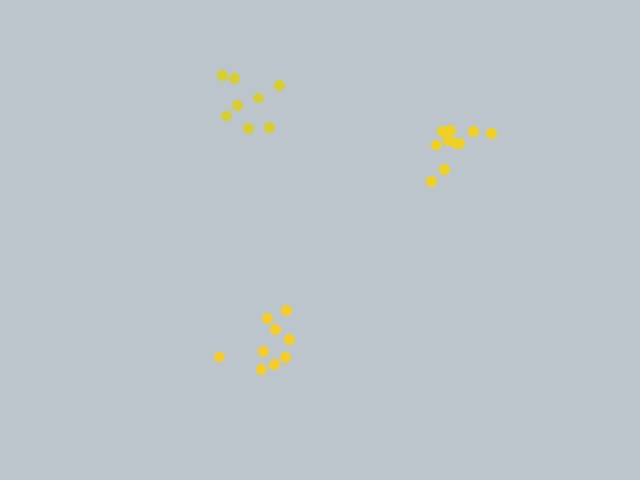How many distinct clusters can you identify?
There are 3 distinct clusters.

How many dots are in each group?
Group 1: 9 dots, Group 2: 10 dots, Group 3: 8 dots (27 total).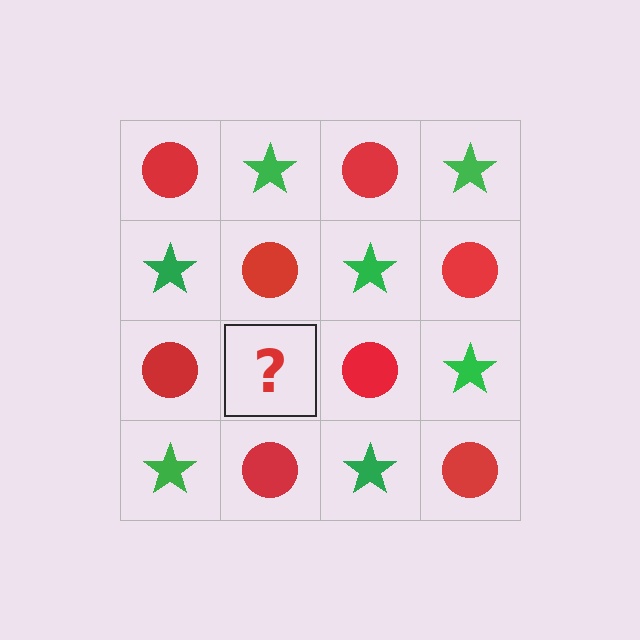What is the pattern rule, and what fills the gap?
The rule is that it alternates red circle and green star in a checkerboard pattern. The gap should be filled with a green star.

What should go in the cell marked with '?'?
The missing cell should contain a green star.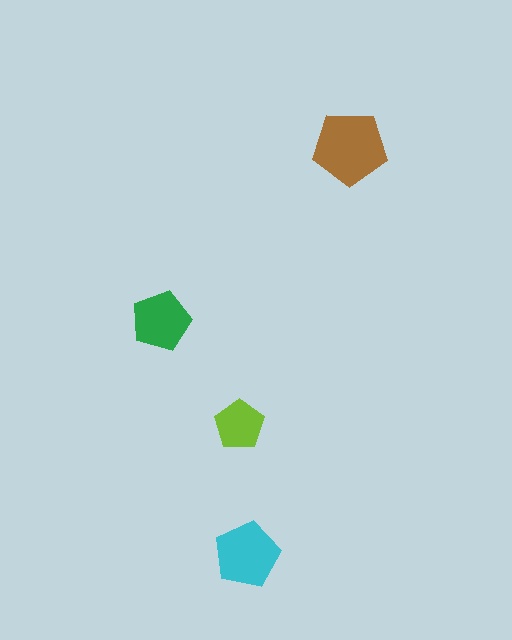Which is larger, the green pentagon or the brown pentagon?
The brown one.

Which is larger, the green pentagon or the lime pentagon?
The green one.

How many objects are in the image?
There are 4 objects in the image.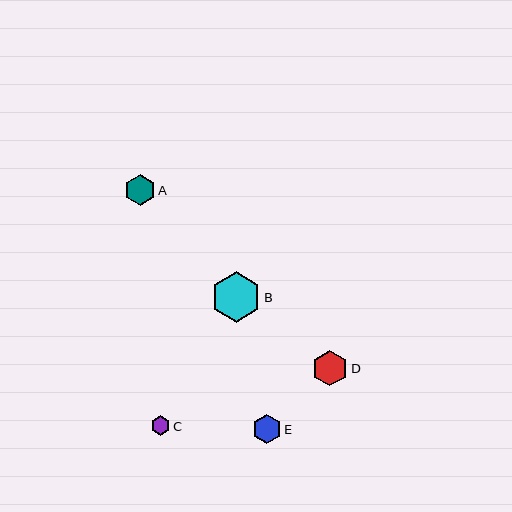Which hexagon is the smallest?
Hexagon C is the smallest with a size of approximately 19 pixels.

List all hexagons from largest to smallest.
From largest to smallest: B, D, A, E, C.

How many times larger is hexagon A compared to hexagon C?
Hexagon A is approximately 1.6 times the size of hexagon C.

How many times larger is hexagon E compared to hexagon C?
Hexagon E is approximately 1.5 times the size of hexagon C.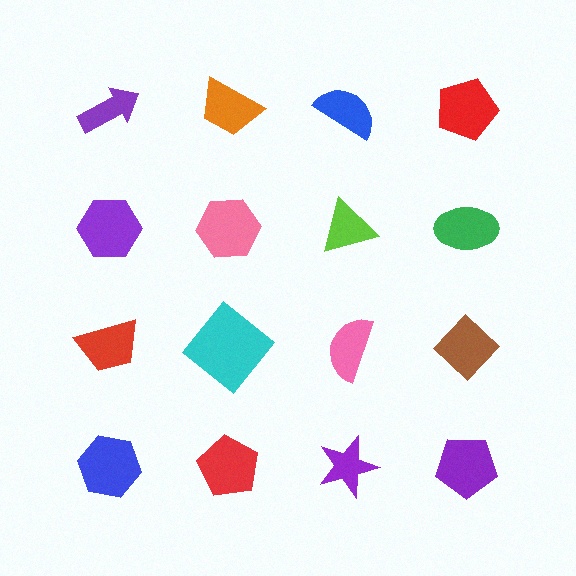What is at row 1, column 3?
A blue semicircle.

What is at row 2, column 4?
A green ellipse.